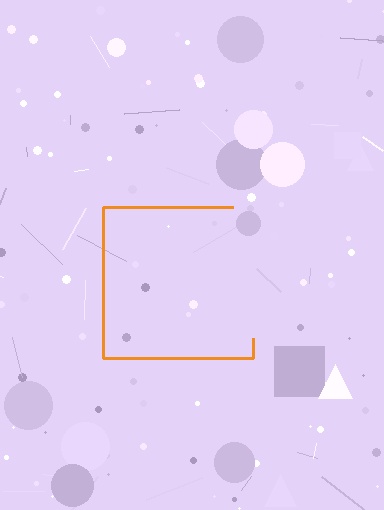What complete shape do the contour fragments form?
The contour fragments form a square.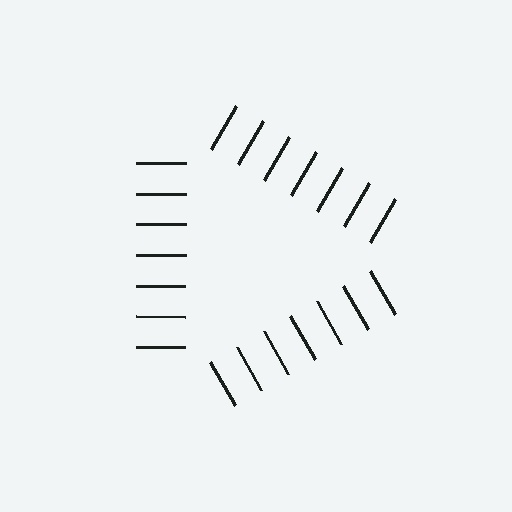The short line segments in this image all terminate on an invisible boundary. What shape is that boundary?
An illusory triangle — the line segments terminate on its edges but no continuous stroke is drawn.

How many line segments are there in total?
21 — 7 along each of the 3 edges.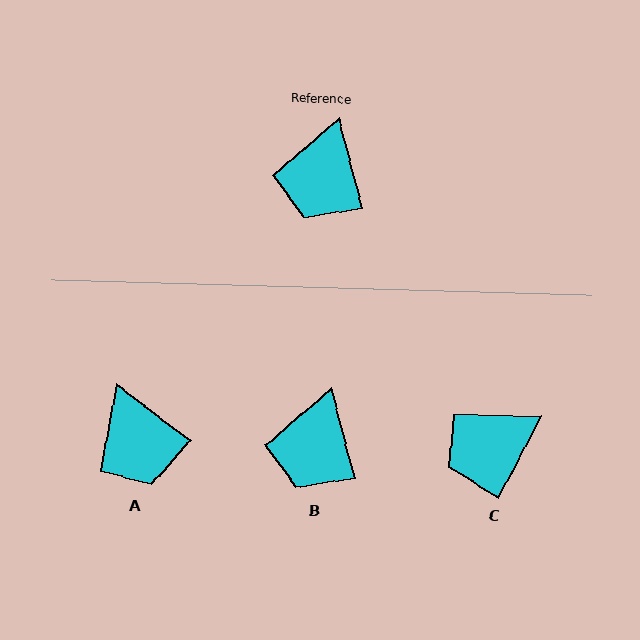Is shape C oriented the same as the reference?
No, it is off by about 42 degrees.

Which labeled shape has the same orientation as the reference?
B.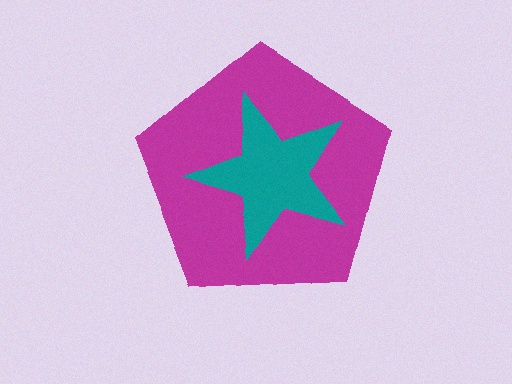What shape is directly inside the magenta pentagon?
The teal star.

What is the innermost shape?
The teal star.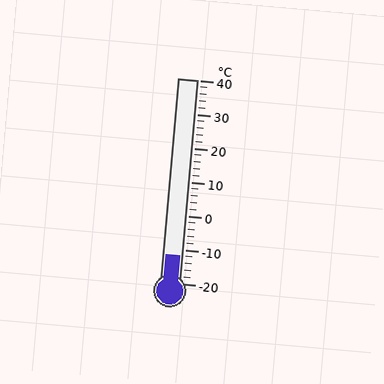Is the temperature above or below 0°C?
The temperature is below 0°C.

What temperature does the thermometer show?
The thermometer shows approximately -12°C.